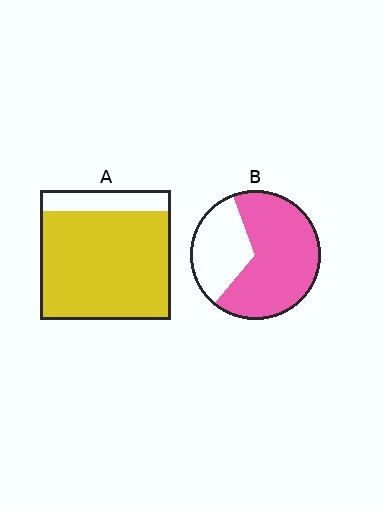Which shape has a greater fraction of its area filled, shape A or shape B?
Shape A.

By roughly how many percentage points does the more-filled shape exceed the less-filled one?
By roughly 15 percentage points (A over B).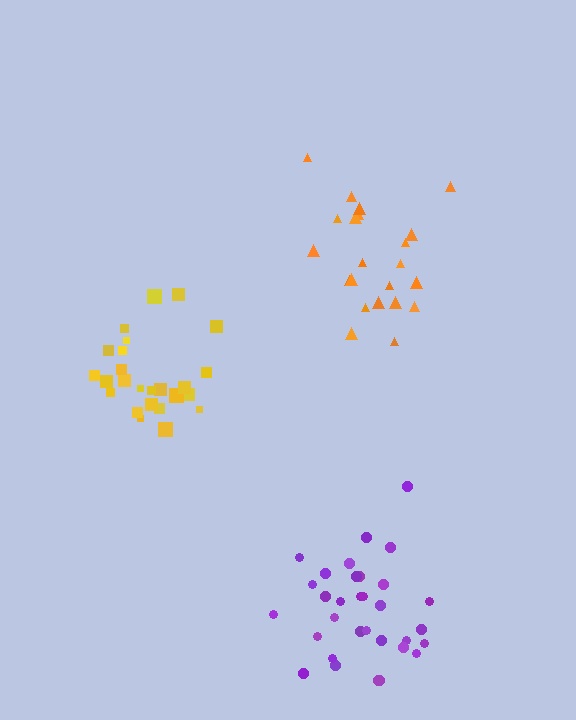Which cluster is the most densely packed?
Yellow.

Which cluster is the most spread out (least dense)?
Orange.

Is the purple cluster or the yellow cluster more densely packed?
Yellow.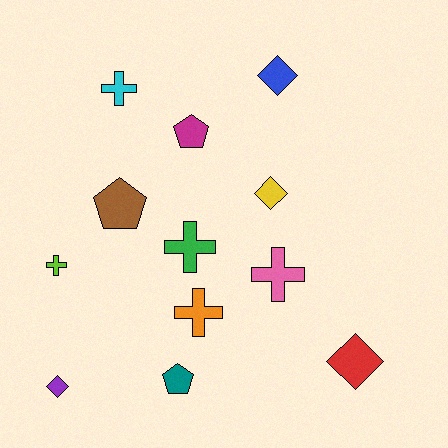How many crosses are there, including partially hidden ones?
There are 5 crosses.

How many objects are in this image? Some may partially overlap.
There are 12 objects.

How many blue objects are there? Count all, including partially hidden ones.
There is 1 blue object.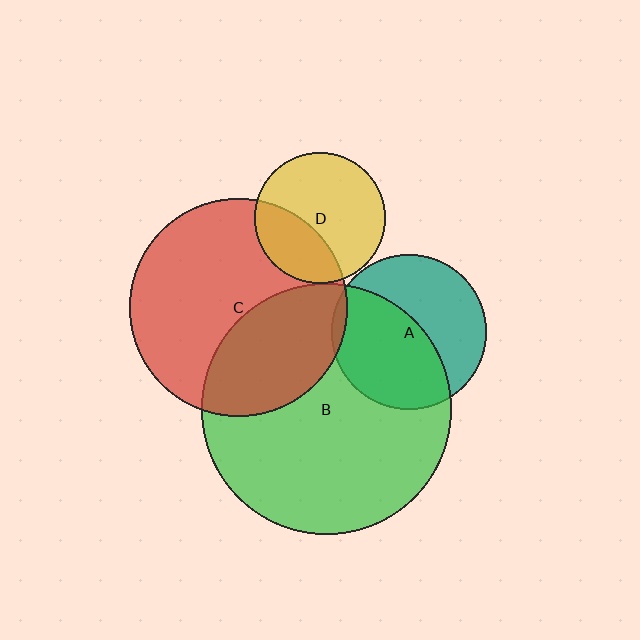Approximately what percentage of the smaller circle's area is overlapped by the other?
Approximately 55%.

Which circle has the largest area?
Circle B (green).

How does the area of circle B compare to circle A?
Approximately 2.6 times.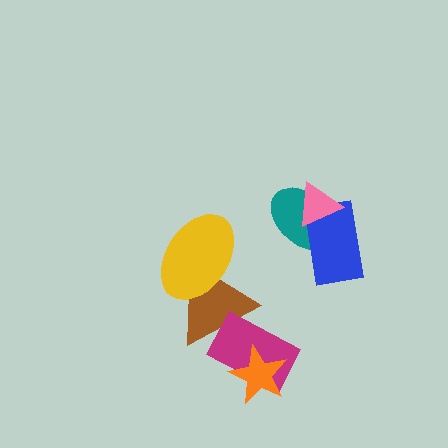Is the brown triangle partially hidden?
Yes, it is partially covered by another shape.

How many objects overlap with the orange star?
1 object overlaps with the orange star.